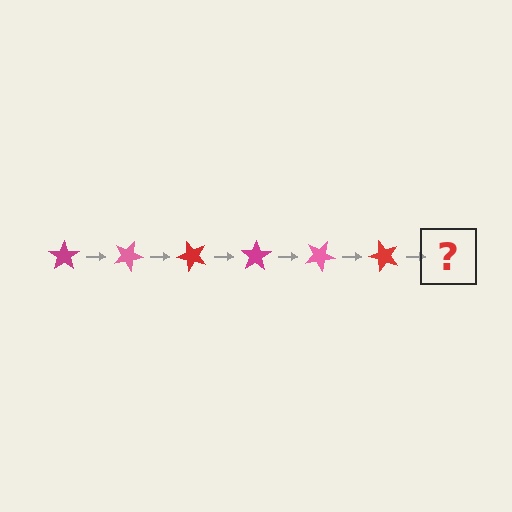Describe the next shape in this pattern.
It should be a magenta star, rotated 150 degrees from the start.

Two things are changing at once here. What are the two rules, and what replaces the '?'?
The two rules are that it rotates 25 degrees each step and the color cycles through magenta, pink, and red. The '?' should be a magenta star, rotated 150 degrees from the start.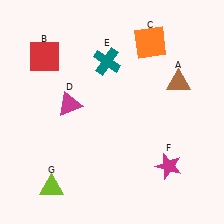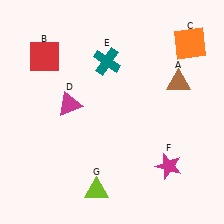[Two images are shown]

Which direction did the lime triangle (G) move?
The lime triangle (G) moved right.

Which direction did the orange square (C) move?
The orange square (C) moved right.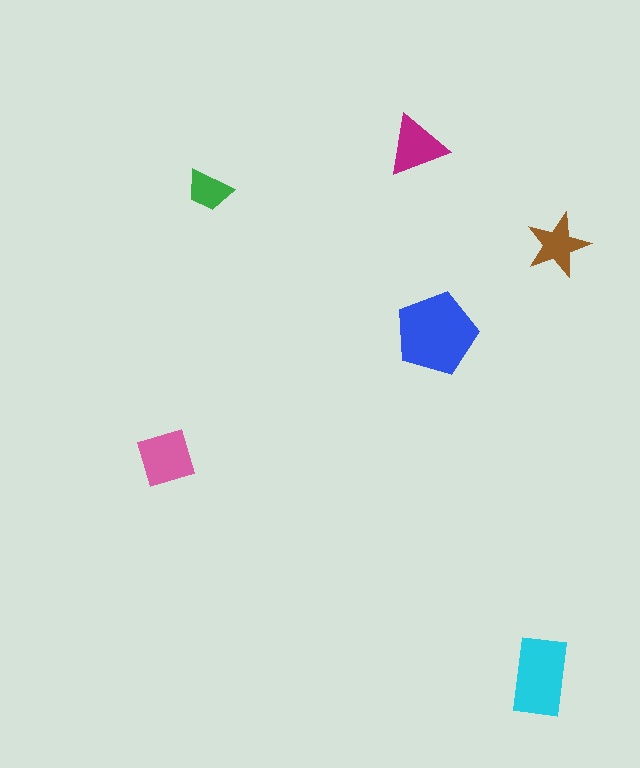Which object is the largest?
The blue pentagon.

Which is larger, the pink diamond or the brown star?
The pink diamond.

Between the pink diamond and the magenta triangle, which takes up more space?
The pink diamond.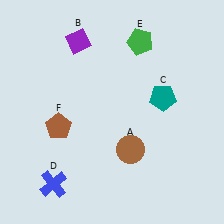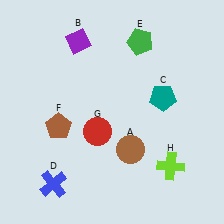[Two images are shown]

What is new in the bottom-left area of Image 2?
A red circle (G) was added in the bottom-left area of Image 2.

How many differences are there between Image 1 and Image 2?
There are 2 differences between the two images.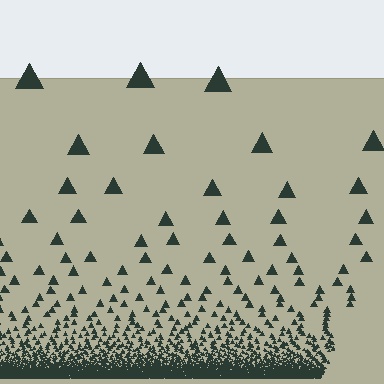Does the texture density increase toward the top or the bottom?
Density increases toward the bottom.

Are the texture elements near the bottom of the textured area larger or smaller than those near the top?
Smaller. The gradient is inverted — elements near the bottom are smaller and denser.